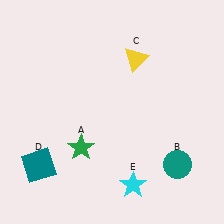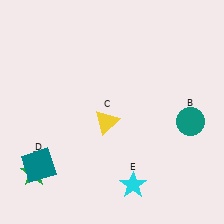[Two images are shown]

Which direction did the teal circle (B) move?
The teal circle (B) moved up.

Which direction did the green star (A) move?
The green star (A) moved left.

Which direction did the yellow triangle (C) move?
The yellow triangle (C) moved down.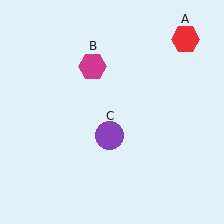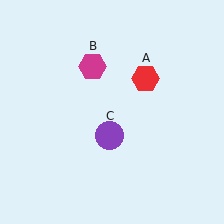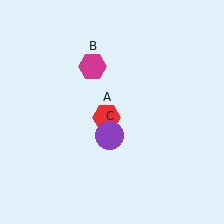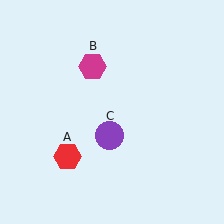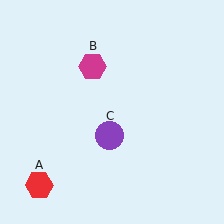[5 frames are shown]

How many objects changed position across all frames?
1 object changed position: red hexagon (object A).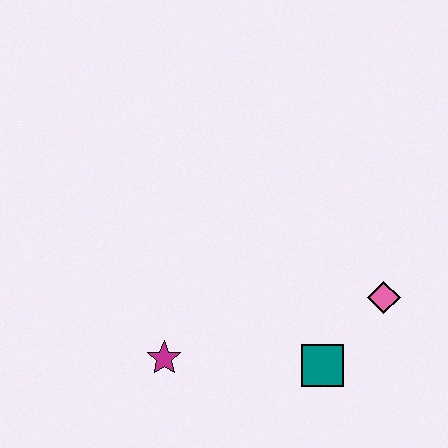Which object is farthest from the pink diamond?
The magenta star is farthest from the pink diamond.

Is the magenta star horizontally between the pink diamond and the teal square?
No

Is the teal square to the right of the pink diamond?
No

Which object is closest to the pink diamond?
The teal square is closest to the pink diamond.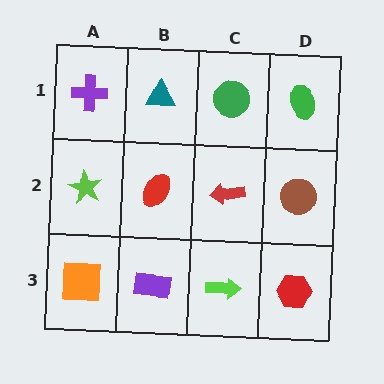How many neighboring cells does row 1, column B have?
3.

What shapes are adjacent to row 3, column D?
A brown circle (row 2, column D), a lime arrow (row 3, column C).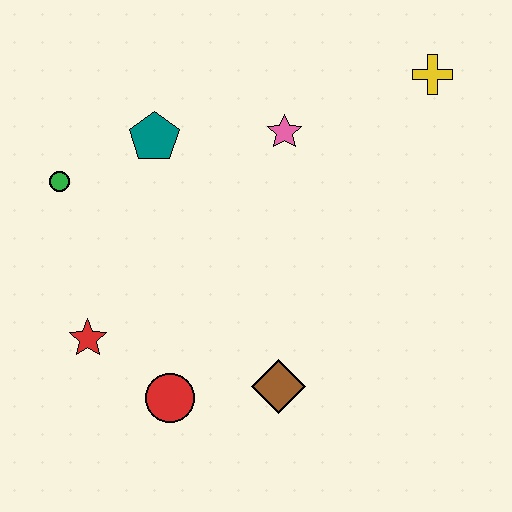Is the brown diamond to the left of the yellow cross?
Yes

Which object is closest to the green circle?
The teal pentagon is closest to the green circle.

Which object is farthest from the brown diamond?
The yellow cross is farthest from the brown diamond.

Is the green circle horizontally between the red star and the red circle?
No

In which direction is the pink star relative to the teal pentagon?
The pink star is to the right of the teal pentagon.